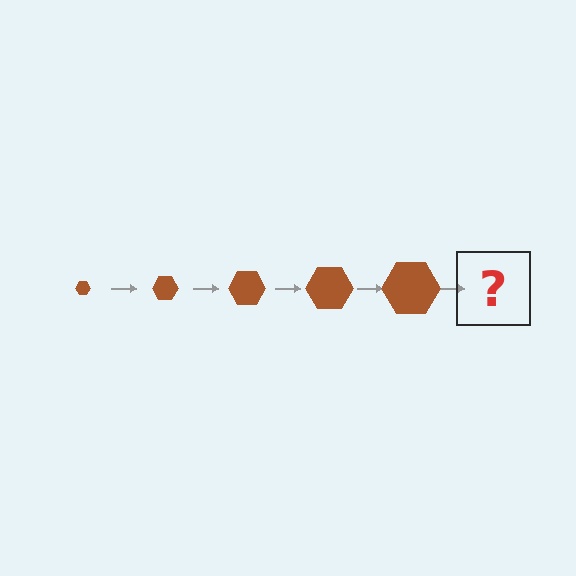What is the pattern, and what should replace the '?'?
The pattern is that the hexagon gets progressively larger each step. The '?' should be a brown hexagon, larger than the previous one.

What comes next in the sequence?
The next element should be a brown hexagon, larger than the previous one.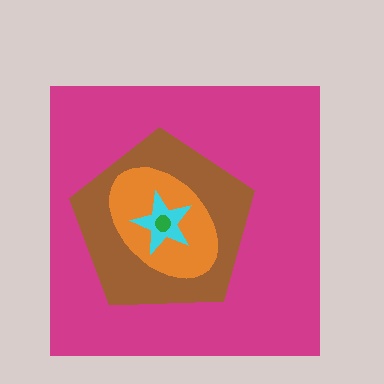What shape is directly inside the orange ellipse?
The cyan star.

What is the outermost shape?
The magenta square.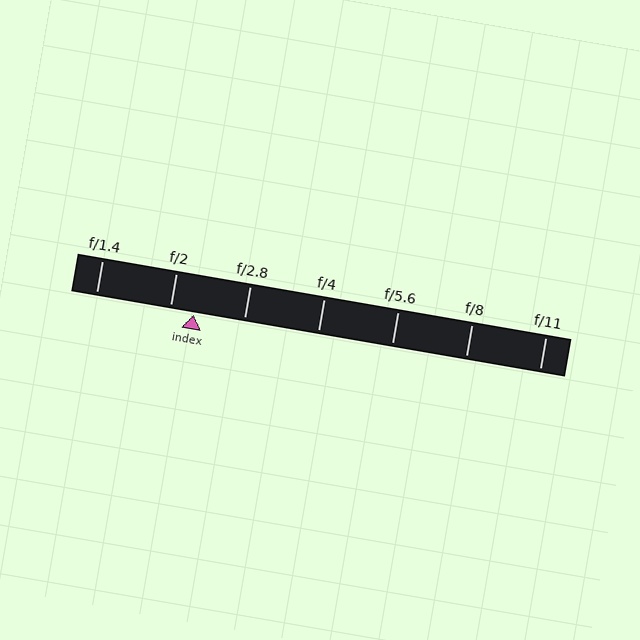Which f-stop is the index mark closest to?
The index mark is closest to f/2.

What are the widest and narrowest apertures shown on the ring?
The widest aperture shown is f/1.4 and the narrowest is f/11.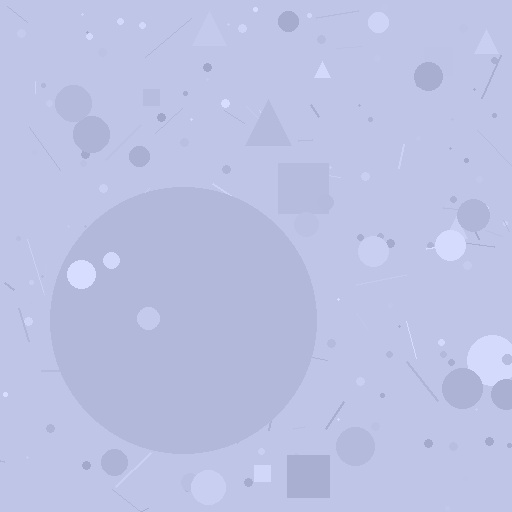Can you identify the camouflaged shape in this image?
The camouflaged shape is a circle.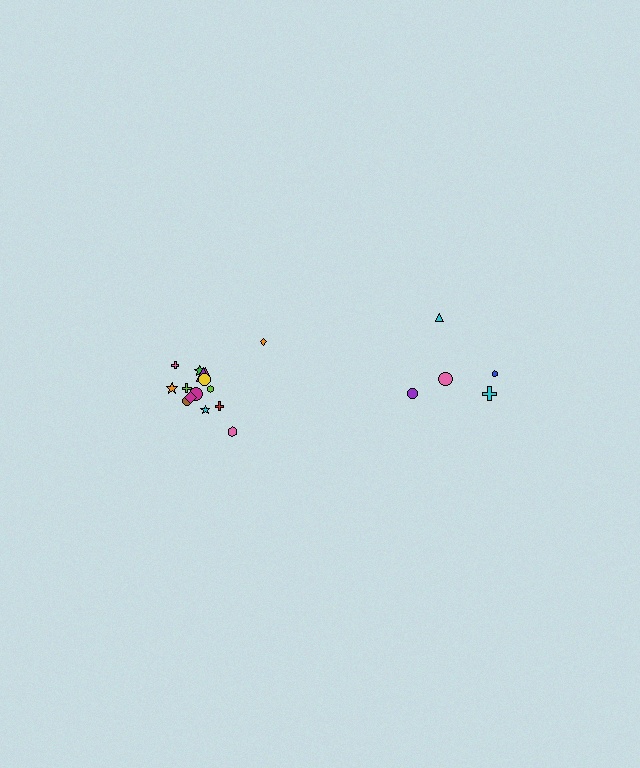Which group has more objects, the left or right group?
The left group.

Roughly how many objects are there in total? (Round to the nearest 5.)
Roughly 20 objects in total.